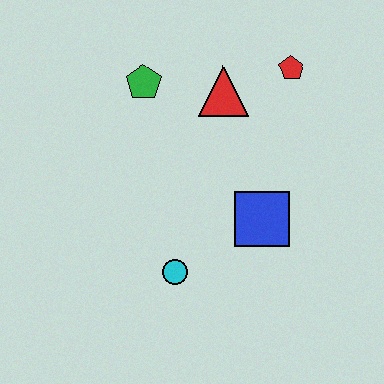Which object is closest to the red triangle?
The red pentagon is closest to the red triangle.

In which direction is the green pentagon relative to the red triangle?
The green pentagon is to the left of the red triangle.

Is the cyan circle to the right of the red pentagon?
No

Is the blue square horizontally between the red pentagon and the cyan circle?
Yes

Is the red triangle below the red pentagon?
Yes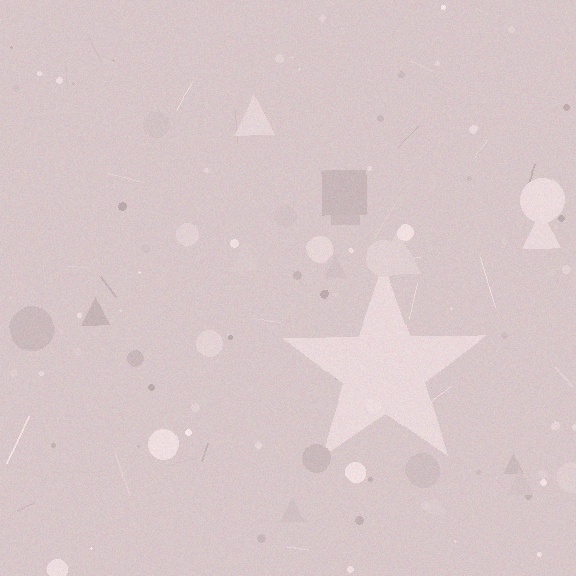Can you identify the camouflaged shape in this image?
The camouflaged shape is a star.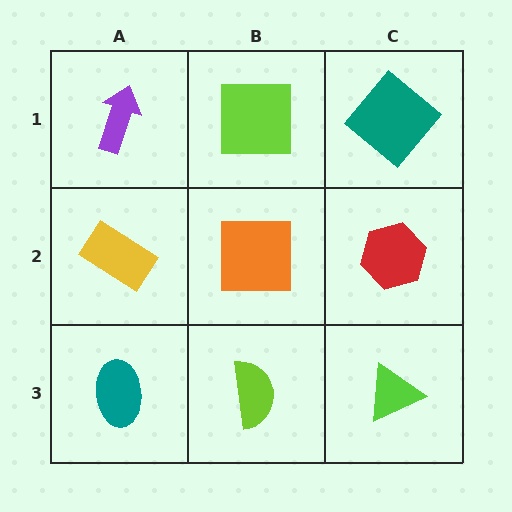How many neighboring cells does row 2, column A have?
3.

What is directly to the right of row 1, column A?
A lime square.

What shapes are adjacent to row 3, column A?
A yellow rectangle (row 2, column A), a lime semicircle (row 3, column B).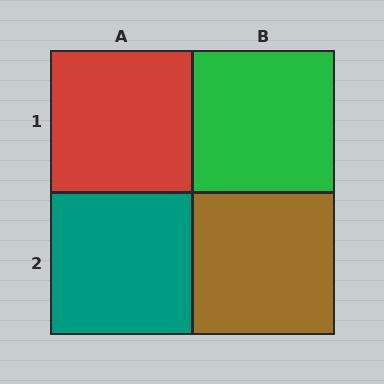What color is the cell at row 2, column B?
Brown.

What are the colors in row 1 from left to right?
Red, green.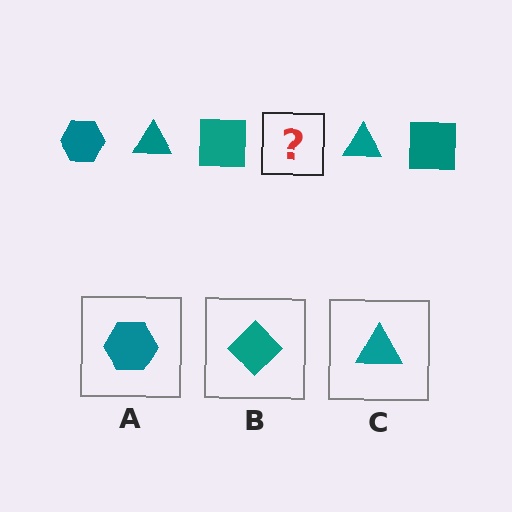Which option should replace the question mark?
Option A.